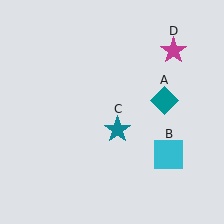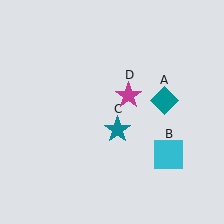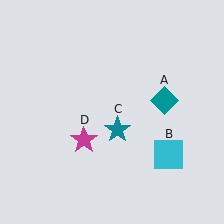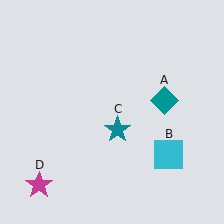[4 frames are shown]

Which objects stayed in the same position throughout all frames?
Teal diamond (object A) and cyan square (object B) and teal star (object C) remained stationary.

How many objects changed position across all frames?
1 object changed position: magenta star (object D).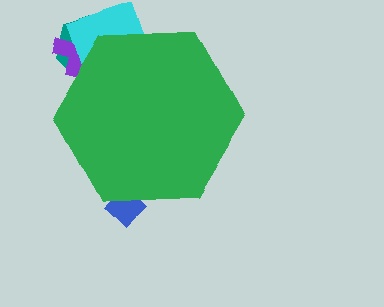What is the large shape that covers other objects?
A green hexagon.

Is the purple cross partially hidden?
Yes, the purple cross is partially hidden behind the green hexagon.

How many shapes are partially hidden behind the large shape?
4 shapes are partially hidden.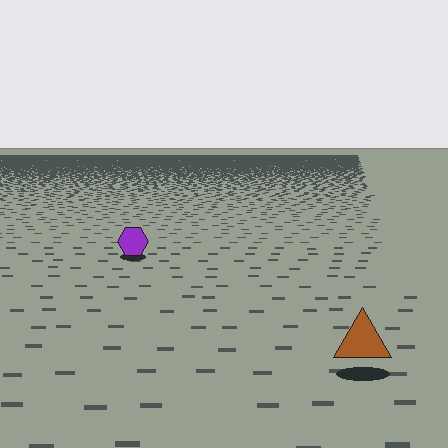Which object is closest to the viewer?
The brown triangle is closest. The texture marks near it are larger and more spread out.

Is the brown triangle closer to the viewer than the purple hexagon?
Yes. The brown triangle is closer — you can tell from the texture gradient: the ground texture is coarser near it.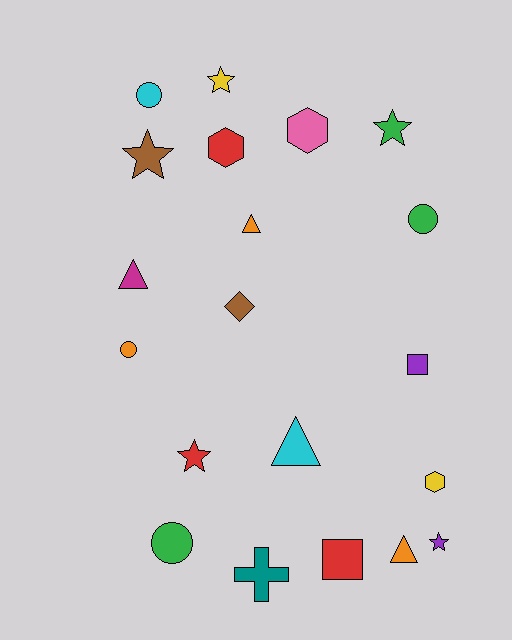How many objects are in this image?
There are 20 objects.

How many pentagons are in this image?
There are no pentagons.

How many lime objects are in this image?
There are no lime objects.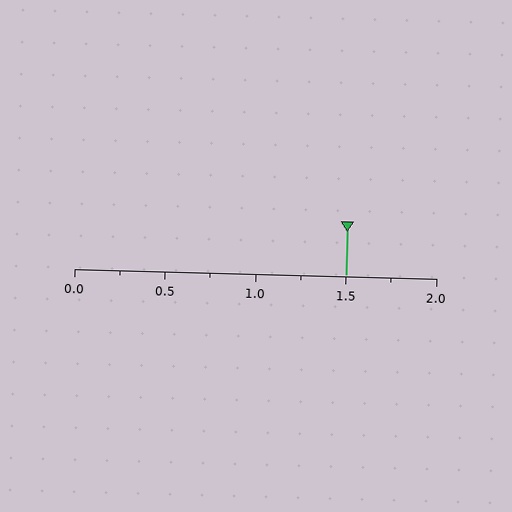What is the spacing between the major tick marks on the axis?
The major ticks are spaced 0.5 apart.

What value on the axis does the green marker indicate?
The marker indicates approximately 1.5.